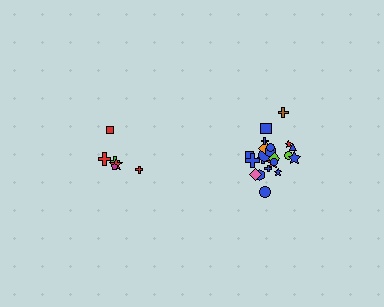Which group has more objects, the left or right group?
The right group.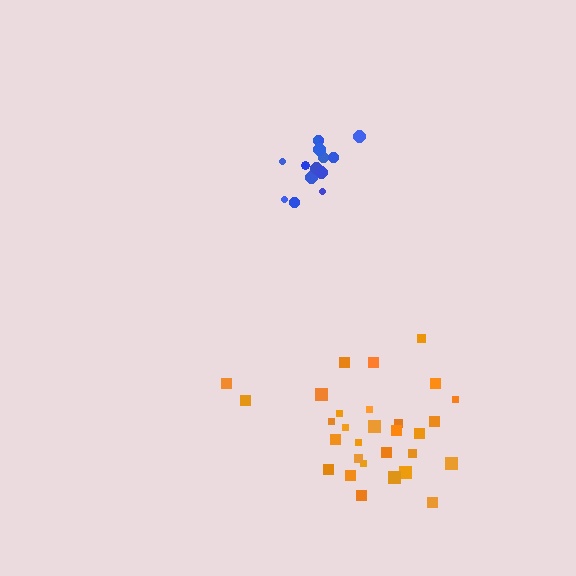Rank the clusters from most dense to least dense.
blue, orange.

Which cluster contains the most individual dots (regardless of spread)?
Orange (30).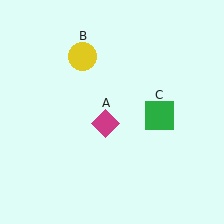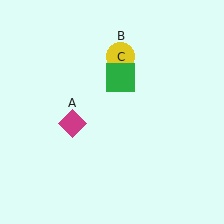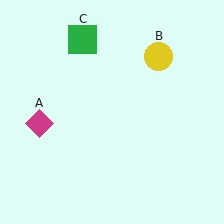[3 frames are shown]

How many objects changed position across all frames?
3 objects changed position: magenta diamond (object A), yellow circle (object B), green square (object C).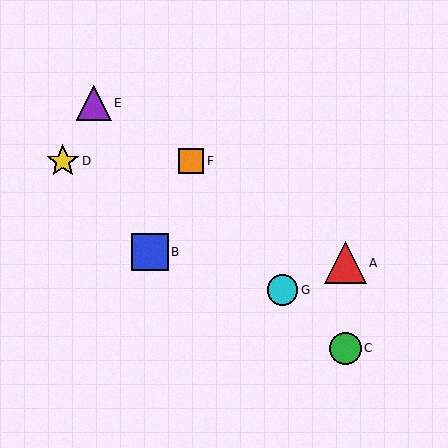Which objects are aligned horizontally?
Objects D, F are aligned horizontally.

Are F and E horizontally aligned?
No, F is at y≈161 and E is at y≈103.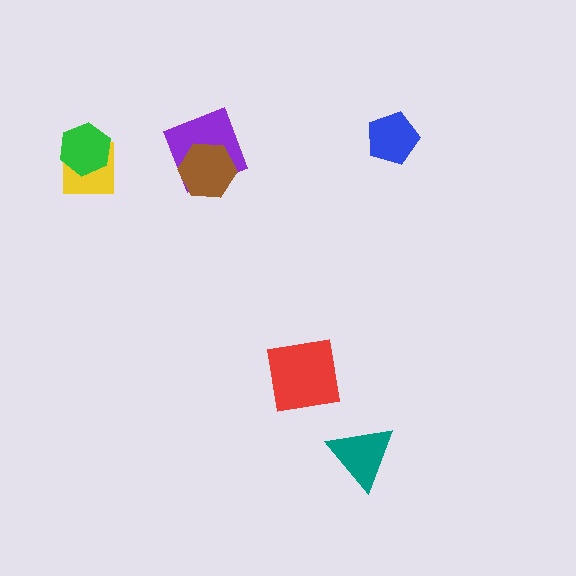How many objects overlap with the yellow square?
1 object overlaps with the yellow square.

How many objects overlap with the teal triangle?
0 objects overlap with the teal triangle.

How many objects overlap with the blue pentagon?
0 objects overlap with the blue pentagon.